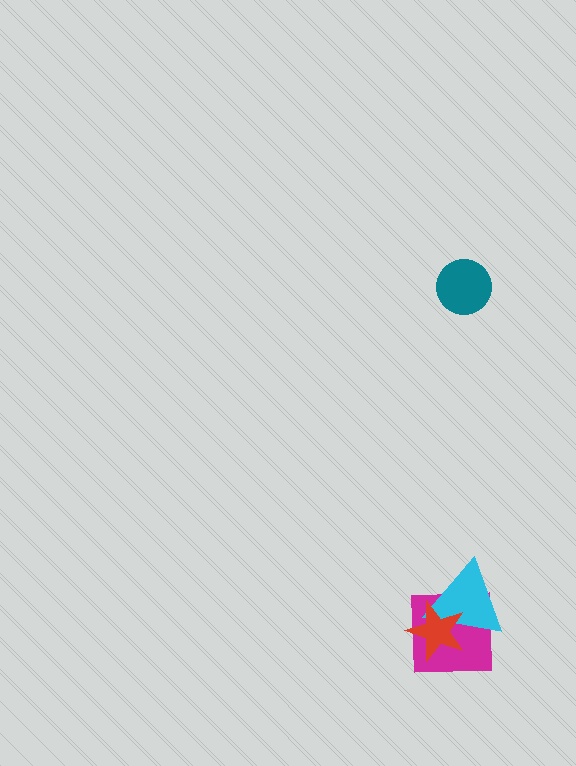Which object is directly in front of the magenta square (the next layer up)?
The cyan triangle is directly in front of the magenta square.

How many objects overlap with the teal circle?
0 objects overlap with the teal circle.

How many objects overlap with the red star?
2 objects overlap with the red star.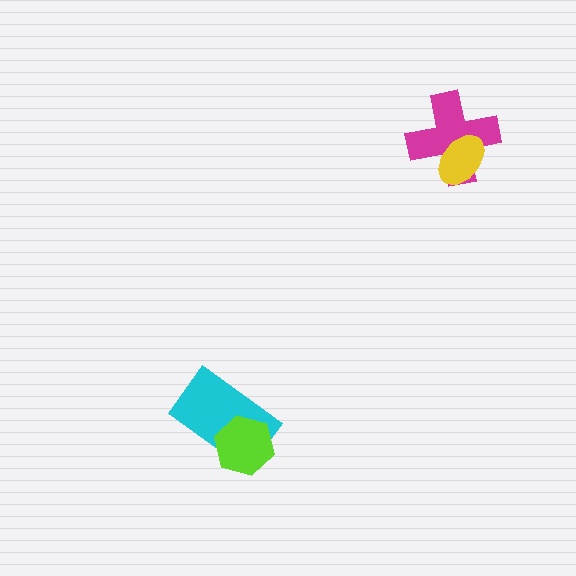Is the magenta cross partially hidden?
Yes, it is partially covered by another shape.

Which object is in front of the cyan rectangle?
The lime hexagon is in front of the cyan rectangle.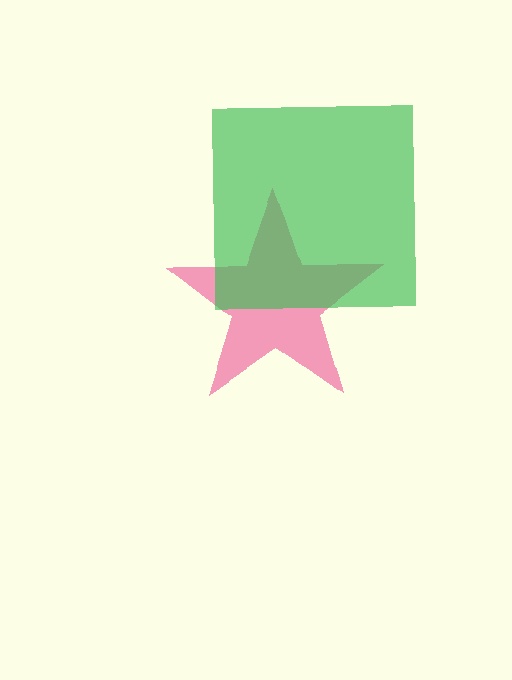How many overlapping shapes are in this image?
There are 2 overlapping shapes in the image.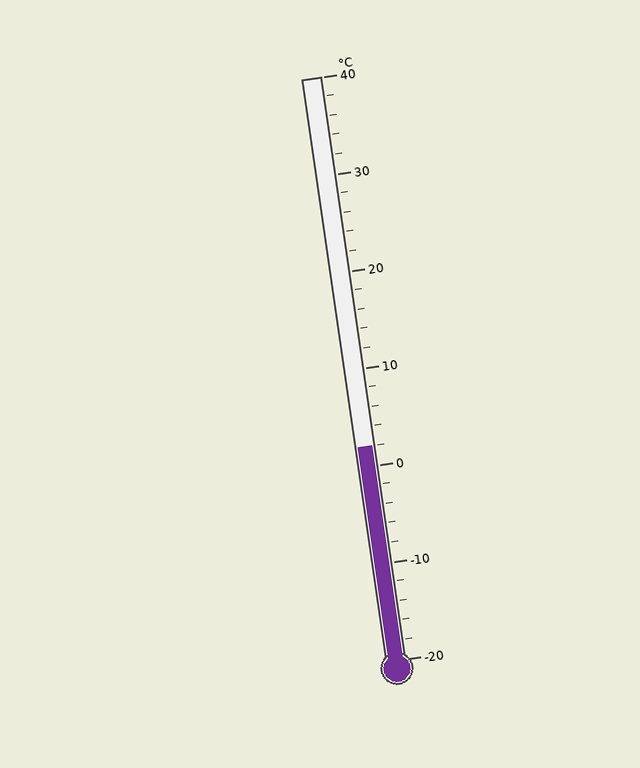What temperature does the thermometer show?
The thermometer shows approximately 2°C.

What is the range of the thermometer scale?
The thermometer scale ranges from -20°C to 40°C.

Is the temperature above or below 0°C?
The temperature is above 0°C.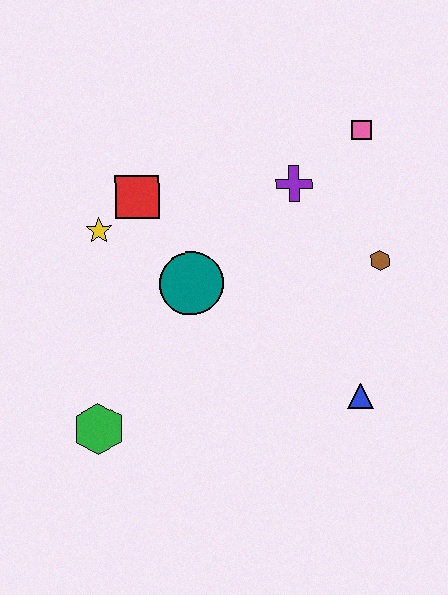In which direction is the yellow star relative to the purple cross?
The yellow star is to the left of the purple cross.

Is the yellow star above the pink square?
No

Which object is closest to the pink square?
The purple cross is closest to the pink square.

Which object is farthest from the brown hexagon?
The green hexagon is farthest from the brown hexagon.